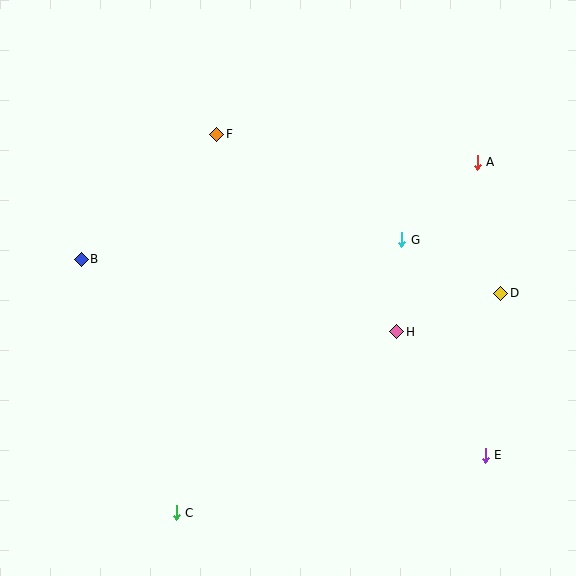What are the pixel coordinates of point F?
Point F is at (217, 134).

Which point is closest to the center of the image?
Point H at (397, 332) is closest to the center.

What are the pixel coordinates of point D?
Point D is at (501, 293).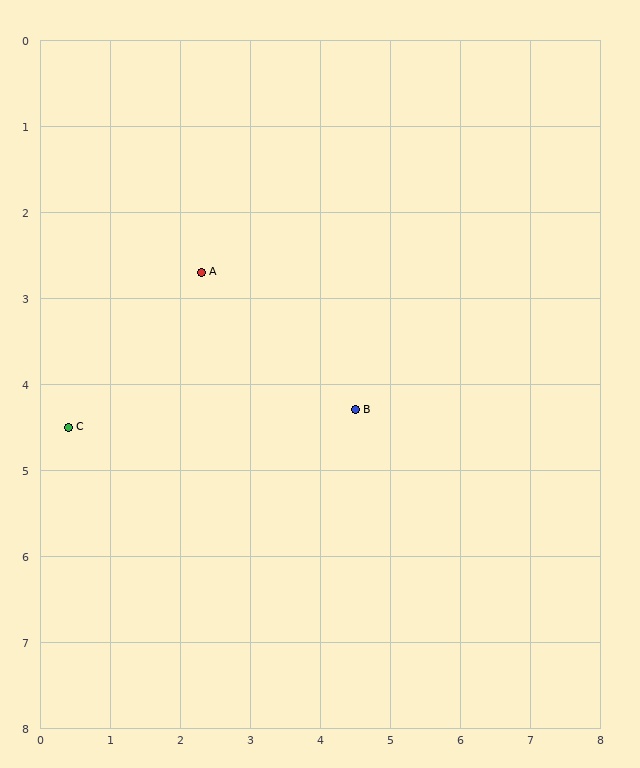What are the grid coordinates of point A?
Point A is at approximately (2.3, 2.7).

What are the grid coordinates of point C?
Point C is at approximately (0.4, 4.5).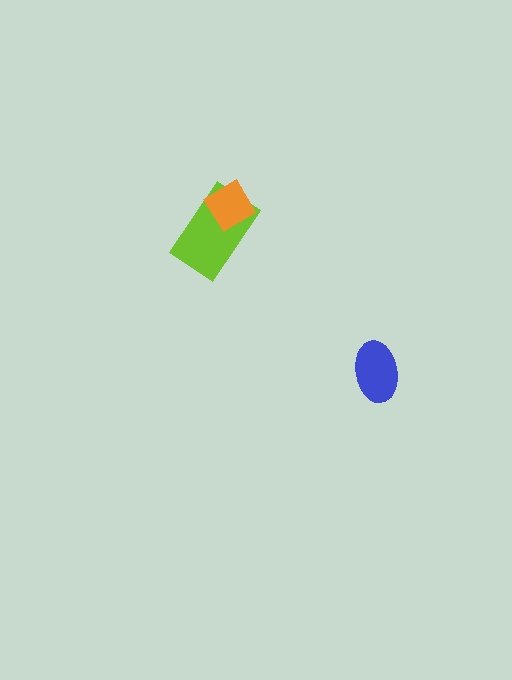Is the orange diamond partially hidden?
No, no other shape covers it.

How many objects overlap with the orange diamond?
1 object overlaps with the orange diamond.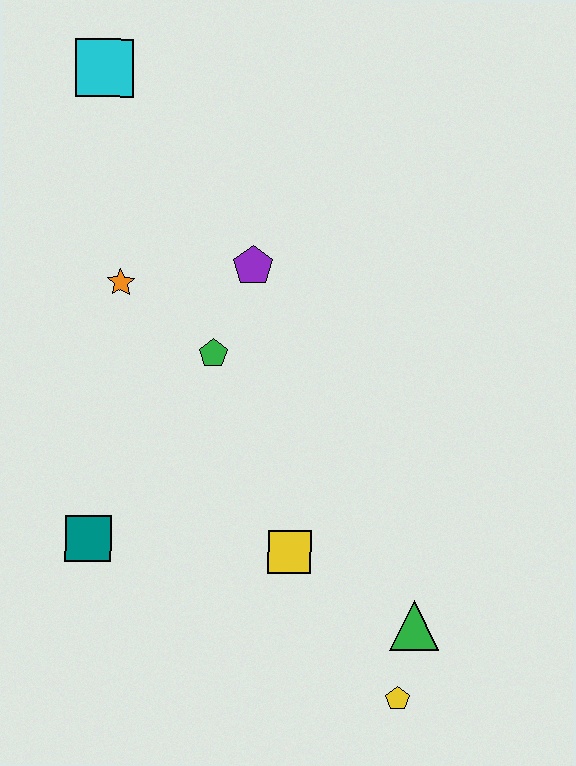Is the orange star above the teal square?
Yes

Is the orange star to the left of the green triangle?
Yes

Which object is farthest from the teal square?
The cyan square is farthest from the teal square.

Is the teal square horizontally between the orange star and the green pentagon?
No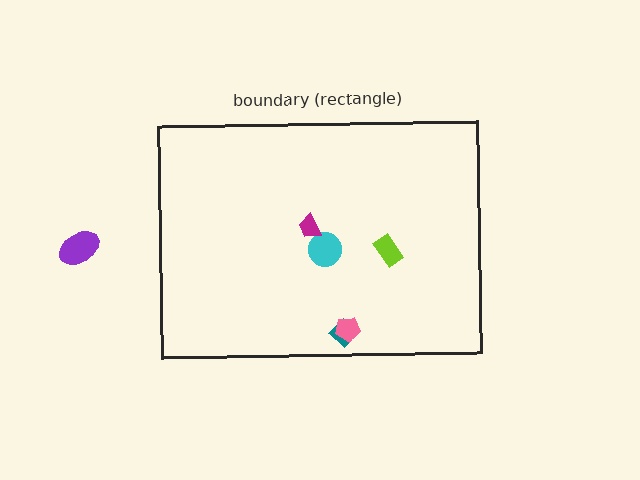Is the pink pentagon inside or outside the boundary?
Inside.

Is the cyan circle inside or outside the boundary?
Inside.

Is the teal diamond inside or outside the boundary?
Inside.